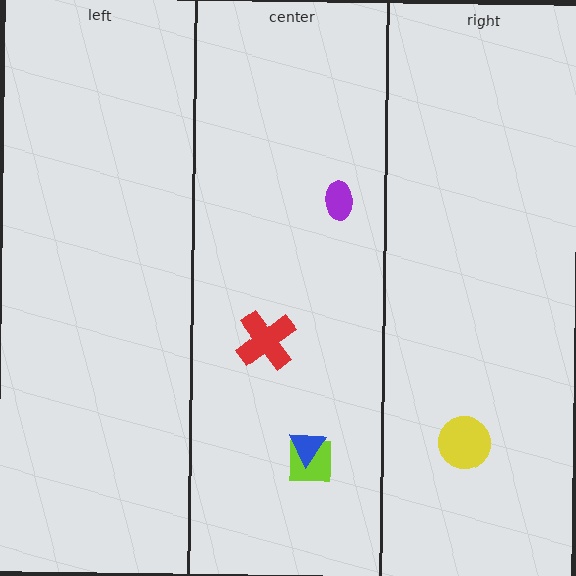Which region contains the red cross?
The center region.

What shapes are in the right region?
The yellow circle.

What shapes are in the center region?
The purple ellipse, the lime square, the red cross, the blue triangle.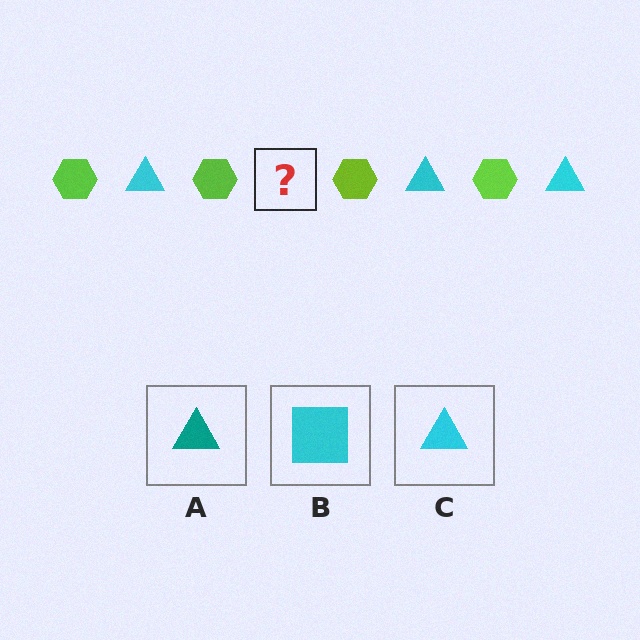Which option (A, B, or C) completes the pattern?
C.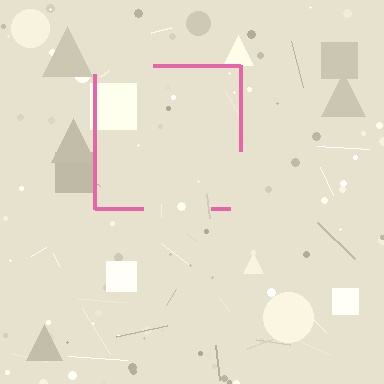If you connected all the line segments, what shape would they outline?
They would outline a square.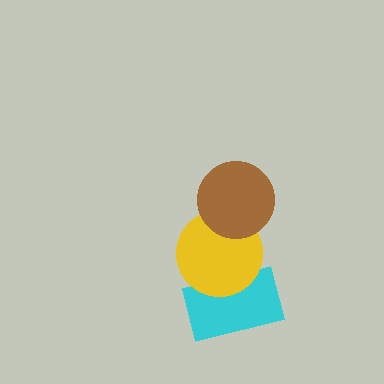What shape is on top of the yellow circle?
The brown circle is on top of the yellow circle.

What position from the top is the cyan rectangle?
The cyan rectangle is 3rd from the top.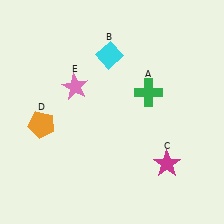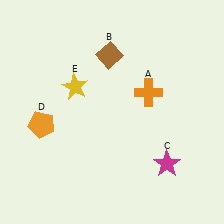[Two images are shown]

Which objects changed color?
A changed from green to orange. B changed from cyan to brown. E changed from pink to yellow.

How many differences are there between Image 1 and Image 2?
There are 3 differences between the two images.